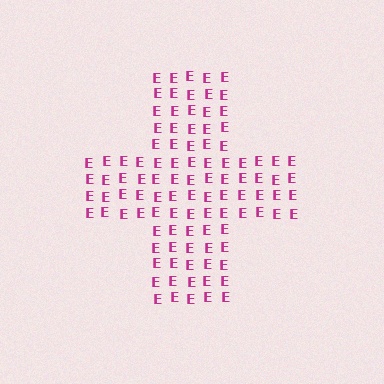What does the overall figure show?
The overall figure shows a cross.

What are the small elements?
The small elements are letter E's.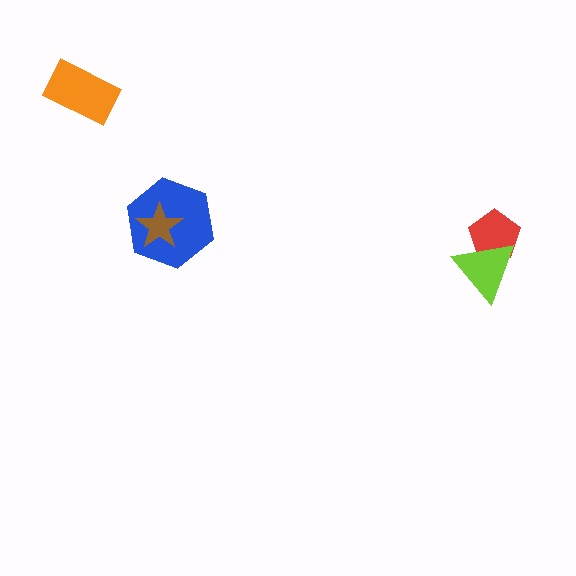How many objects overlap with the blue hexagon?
1 object overlaps with the blue hexagon.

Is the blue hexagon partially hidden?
Yes, it is partially covered by another shape.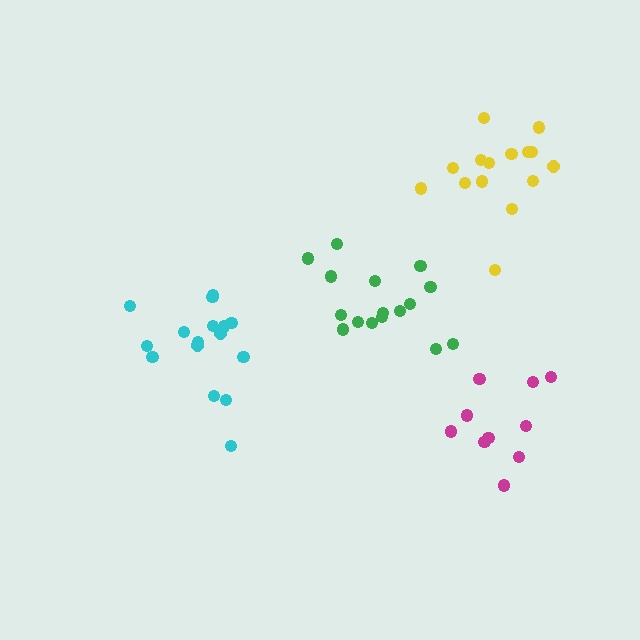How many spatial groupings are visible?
There are 4 spatial groupings.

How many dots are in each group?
Group 1: 16 dots, Group 2: 15 dots, Group 3: 10 dots, Group 4: 16 dots (57 total).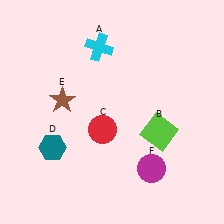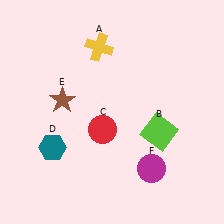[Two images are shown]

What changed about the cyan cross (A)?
In Image 1, A is cyan. In Image 2, it changed to yellow.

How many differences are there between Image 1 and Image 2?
There is 1 difference between the two images.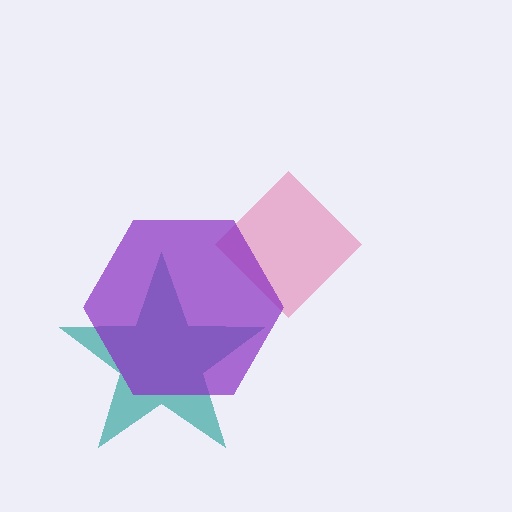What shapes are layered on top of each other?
The layered shapes are: a pink diamond, a teal star, a purple hexagon.